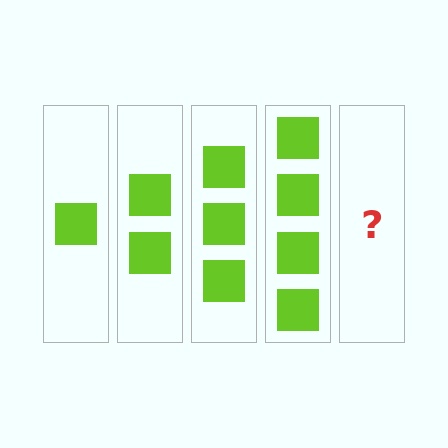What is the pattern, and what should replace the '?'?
The pattern is that each step adds one more square. The '?' should be 5 squares.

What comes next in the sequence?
The next element should be 5 squares.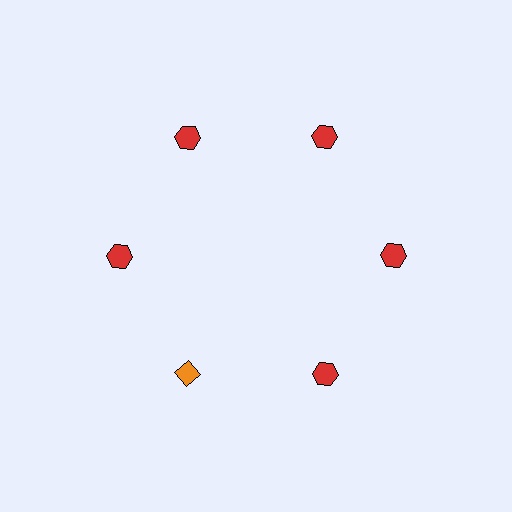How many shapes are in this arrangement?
There are 6 shapes arranged in a ring pattern.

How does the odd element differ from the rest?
It differs in both color (orange instead of red) and shape (diamond instead of hexagon).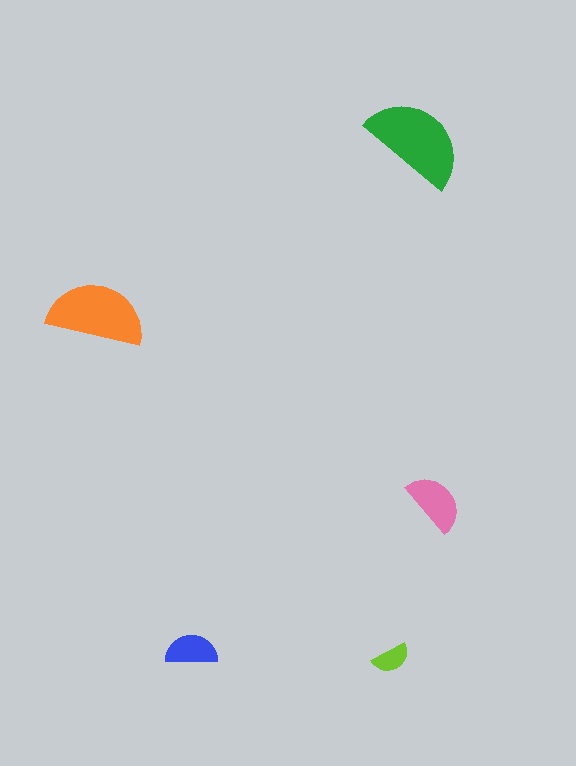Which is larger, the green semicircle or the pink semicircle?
The green one.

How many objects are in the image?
There are 5 objects in the image.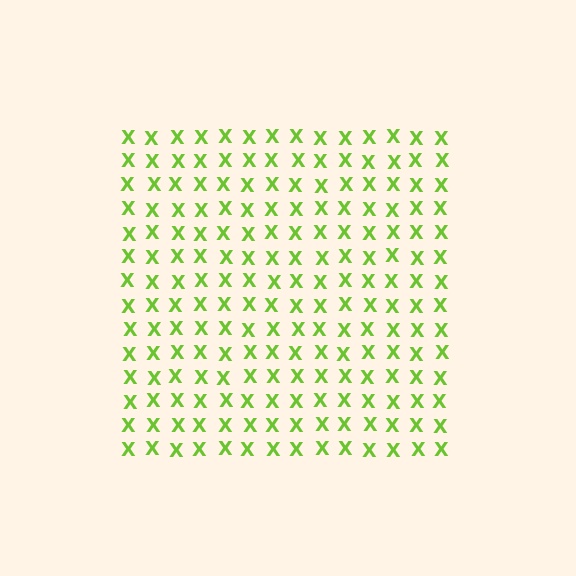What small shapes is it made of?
It is made of small letter X's.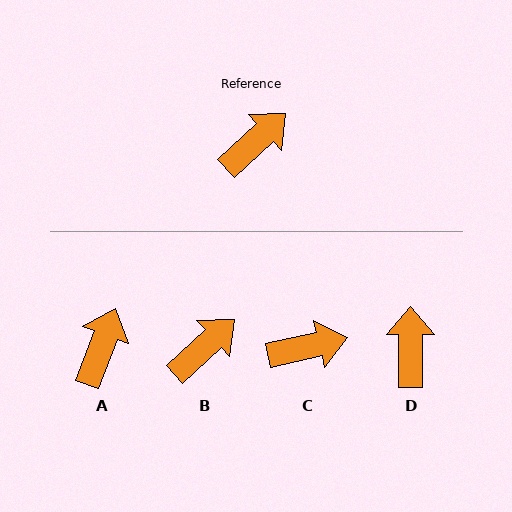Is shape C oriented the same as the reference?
No, it is off by about 30 degrees.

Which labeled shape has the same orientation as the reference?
B.